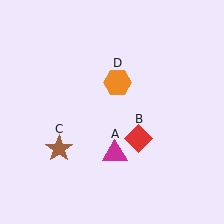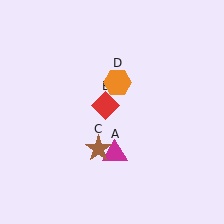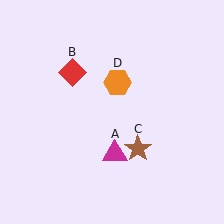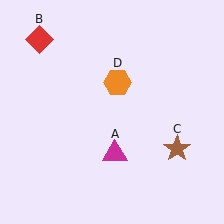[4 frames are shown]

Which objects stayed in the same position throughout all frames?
Magenta triangle (object A) and orange hexagon (object D) remained stationary.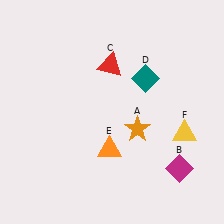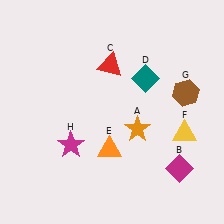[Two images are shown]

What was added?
A brown hexagon (G), a magenta star (H) were added in Image 2.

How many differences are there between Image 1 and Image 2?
There are 2 differences between the two images.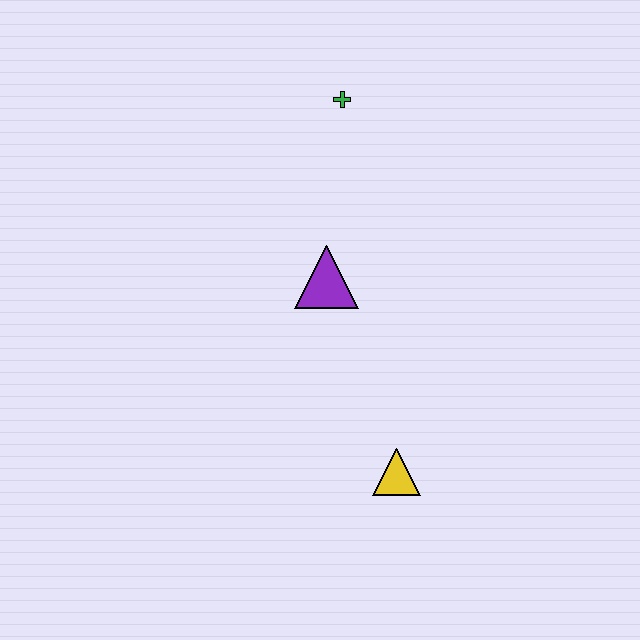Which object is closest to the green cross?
The purple triangle is closest to the green cross.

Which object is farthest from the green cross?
The yellow triangle is farthest from the green cross.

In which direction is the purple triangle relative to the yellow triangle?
The purple triangle is above the yellow triangle.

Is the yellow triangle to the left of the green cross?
No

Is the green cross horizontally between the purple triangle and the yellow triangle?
Yes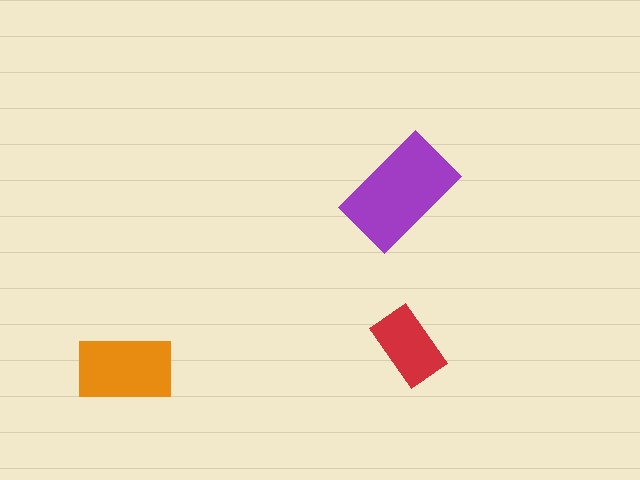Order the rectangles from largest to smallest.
the purple one, the orange one, the red one.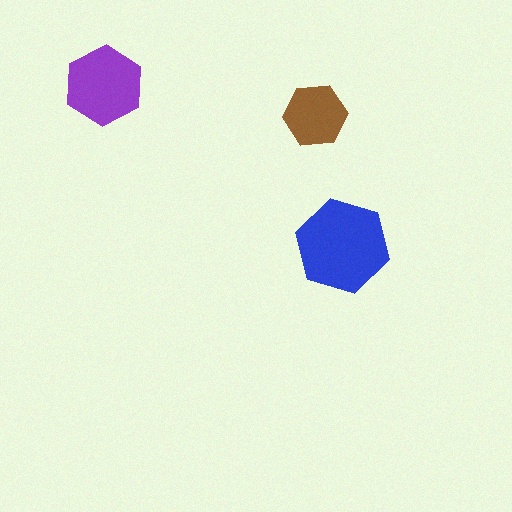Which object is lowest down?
The blue hexagon is bottommost.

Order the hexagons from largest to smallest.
the blue one, the purple one, the brown one.